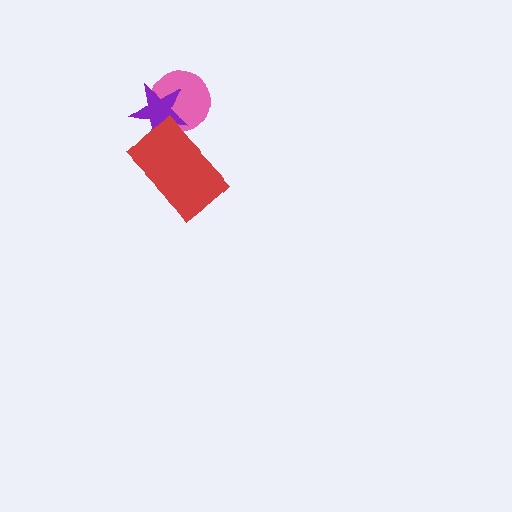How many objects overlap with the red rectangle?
2 objects overlap with the red rectangle.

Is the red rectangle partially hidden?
No, no other shape covers it.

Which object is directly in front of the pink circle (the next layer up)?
The purple star is directly in front of the pink circle.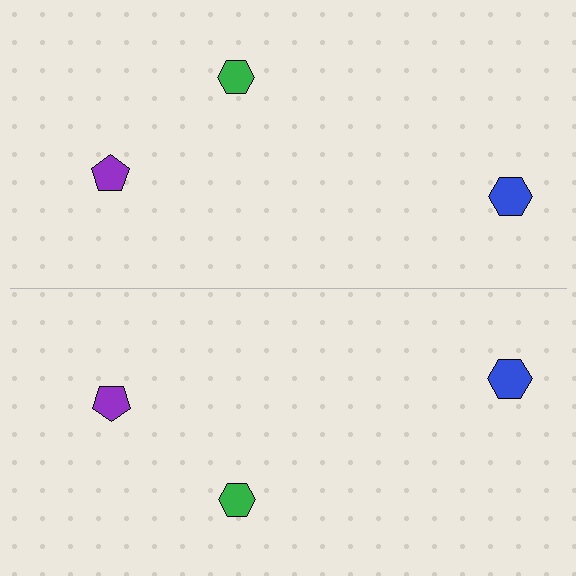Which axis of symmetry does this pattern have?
The pattern has a horizontal axis of symmetry running through the center of the image.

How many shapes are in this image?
There are 6 shapes in this image.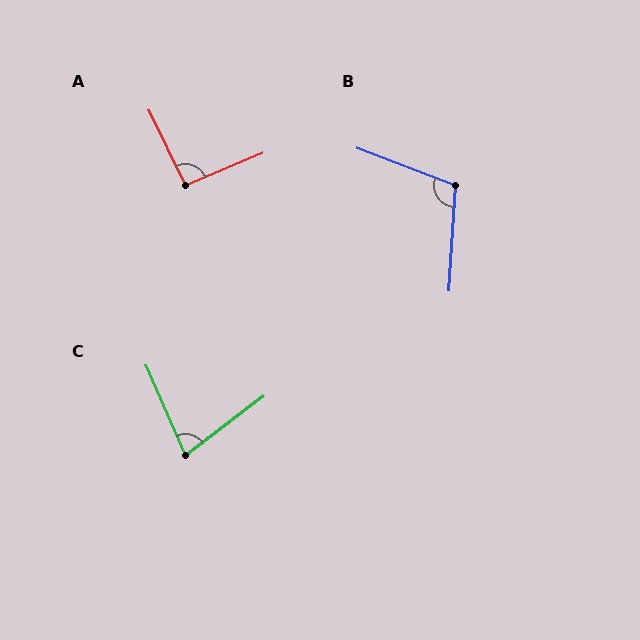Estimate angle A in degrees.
Approximately 94 degrees.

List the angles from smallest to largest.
C (76°), A (94°), B (107°).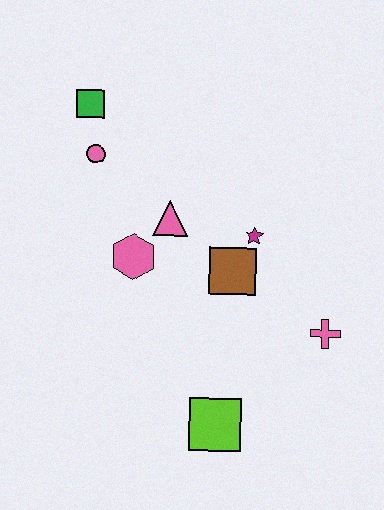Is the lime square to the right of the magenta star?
No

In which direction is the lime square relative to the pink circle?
The lime square is below the pink circle.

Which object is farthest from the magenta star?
The green square is farthest from the magenta star.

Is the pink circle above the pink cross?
Yes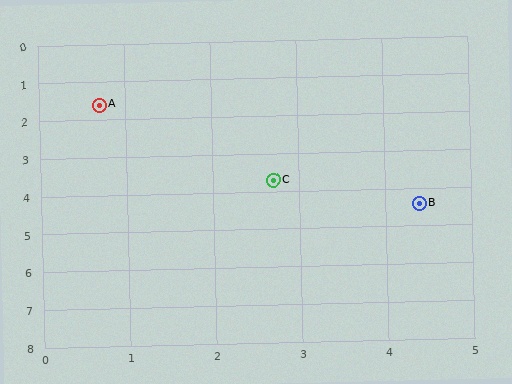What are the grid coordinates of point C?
Point C is at approximately (2.7, 3.7).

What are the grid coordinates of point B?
Point B is at approximately (4.4, 4.4).